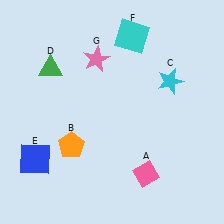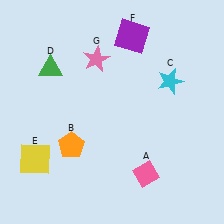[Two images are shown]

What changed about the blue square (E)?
In Image 1, E is blue. In Image 2, it changed to yellow.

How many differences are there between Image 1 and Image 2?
There are 2 differences between the two images.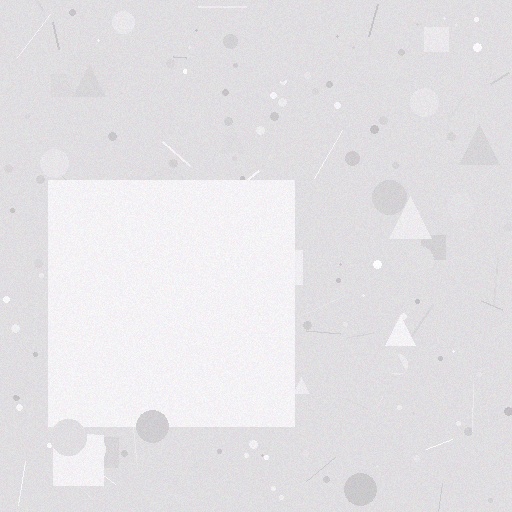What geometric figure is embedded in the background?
A square is embedded in the background.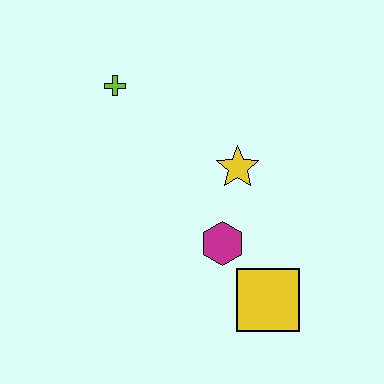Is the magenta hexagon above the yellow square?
Yes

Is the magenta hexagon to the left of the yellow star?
Yes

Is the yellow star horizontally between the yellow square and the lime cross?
Yes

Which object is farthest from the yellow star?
The lime cross is farthest from the yellow star.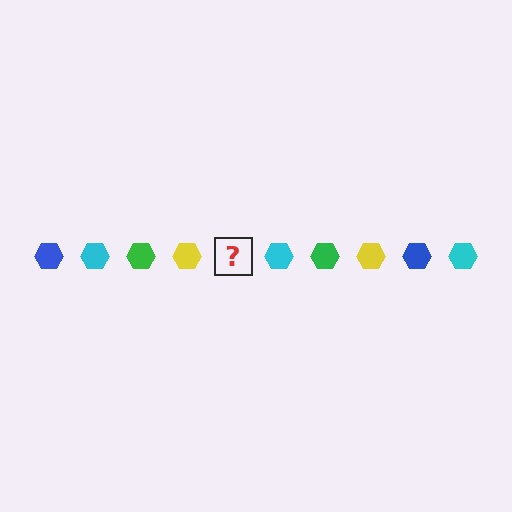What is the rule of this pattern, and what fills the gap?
The rule is that the pattern cycles through blue, cyan, green, yellow hexagons. The gap should be filled with a blue hexagon.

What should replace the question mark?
The question mark should be replaced with a blue hexagon.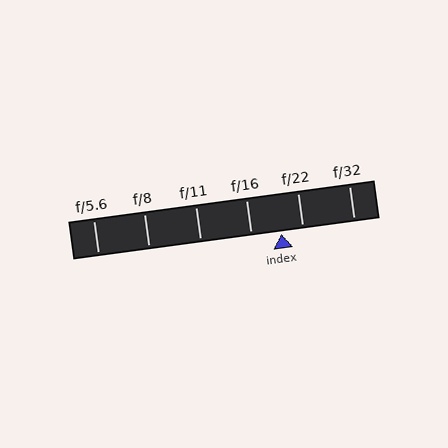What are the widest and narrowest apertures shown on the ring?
The widest aperture shown is f/5.6 and the narrowest is f/32.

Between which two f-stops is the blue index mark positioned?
The index mark is between f/16 and f/22.